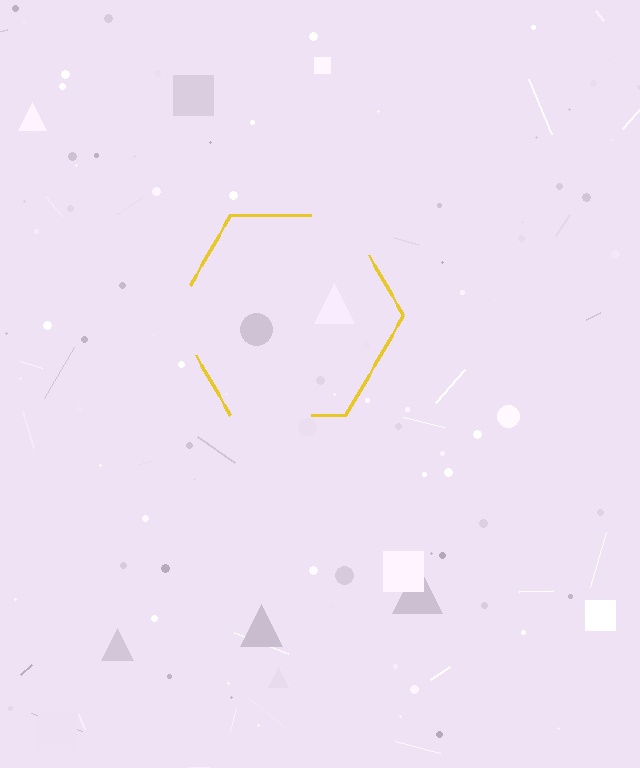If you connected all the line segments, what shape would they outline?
They would outline a hexagon.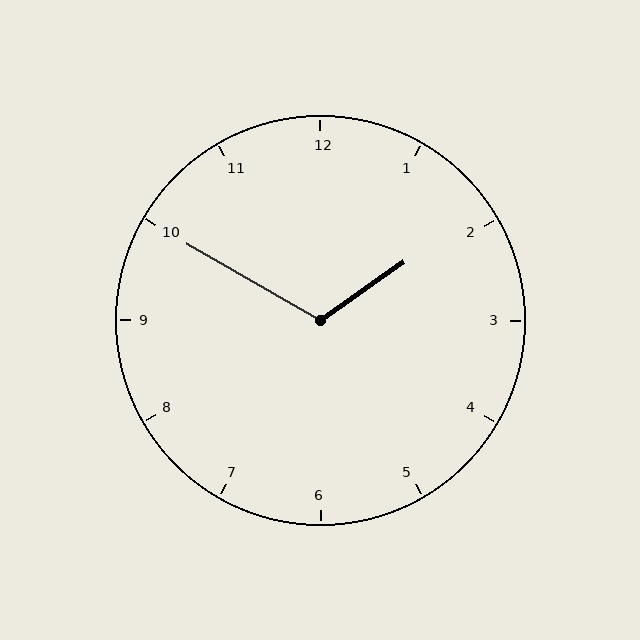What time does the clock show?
1:50.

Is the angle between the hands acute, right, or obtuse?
It is obtuse.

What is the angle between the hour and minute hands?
Approximately 115 degrees.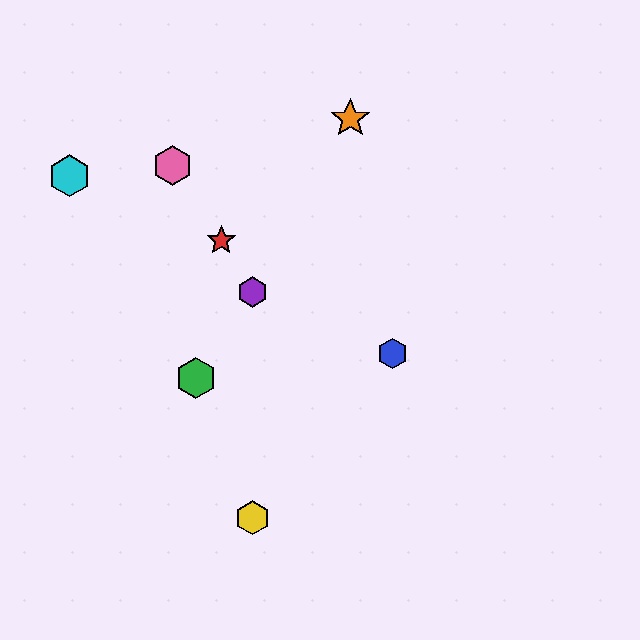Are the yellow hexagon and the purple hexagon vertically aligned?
Yes, both are at x≈253.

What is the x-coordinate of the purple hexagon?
The purple hexagon is at x≈253.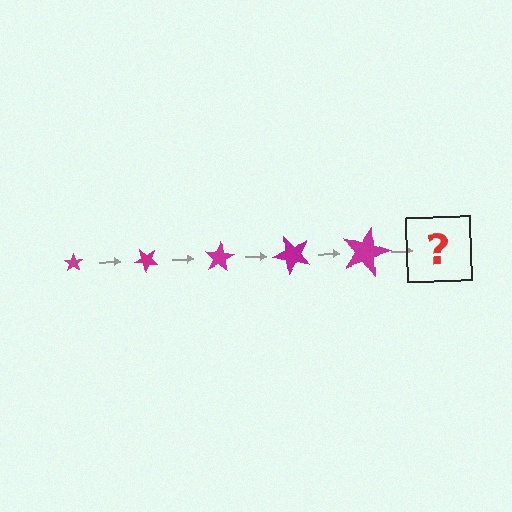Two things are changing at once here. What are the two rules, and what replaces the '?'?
The two rules are that the star grows larger each step and it rotates 40 degrees each step. The '?' should be a star, larger than the previous one and rotated 200 degrees from the start.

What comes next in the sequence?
The next element should be a star, larger than the previous one and rotated 200 degrees from the start.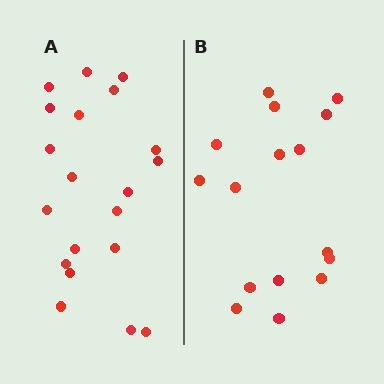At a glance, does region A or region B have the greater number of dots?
Region A (the left region) has more dots.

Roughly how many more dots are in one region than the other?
Region A has about 4 more dots than region B.